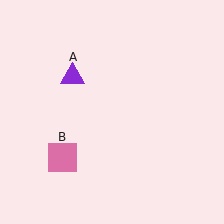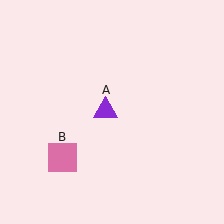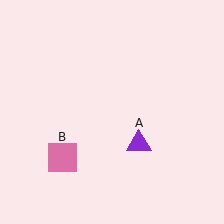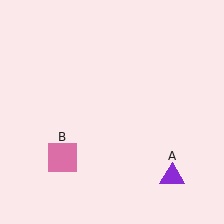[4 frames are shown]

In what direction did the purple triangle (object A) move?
The purple triangle (object A) moved down and to the right.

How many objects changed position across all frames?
1 object changed position: purple triangle (object A).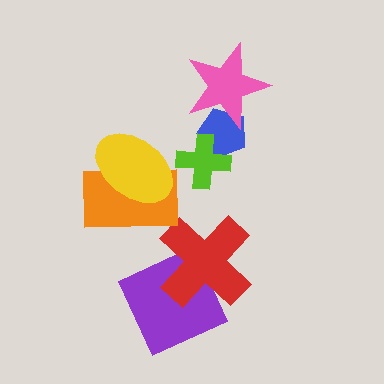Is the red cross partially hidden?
No, no other shape covers it.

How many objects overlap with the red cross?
1 object overlaps with the red cross.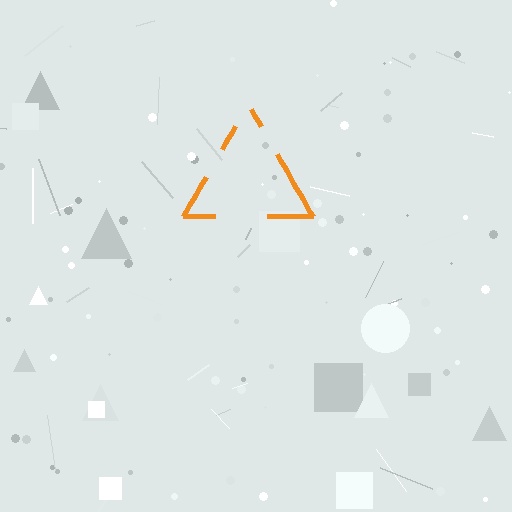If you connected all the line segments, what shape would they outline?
They would outline a triangle.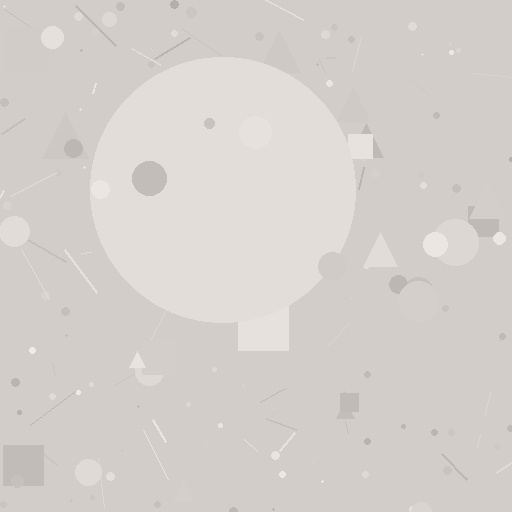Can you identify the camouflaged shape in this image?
The camouflaged shape is a circle.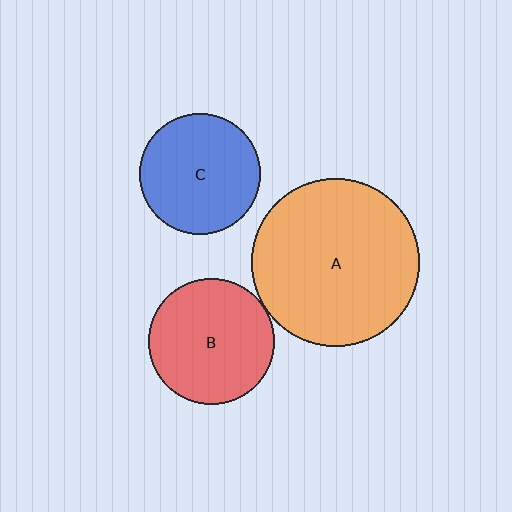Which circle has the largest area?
Circle A (orange).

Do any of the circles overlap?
No, none of the circles overlap.